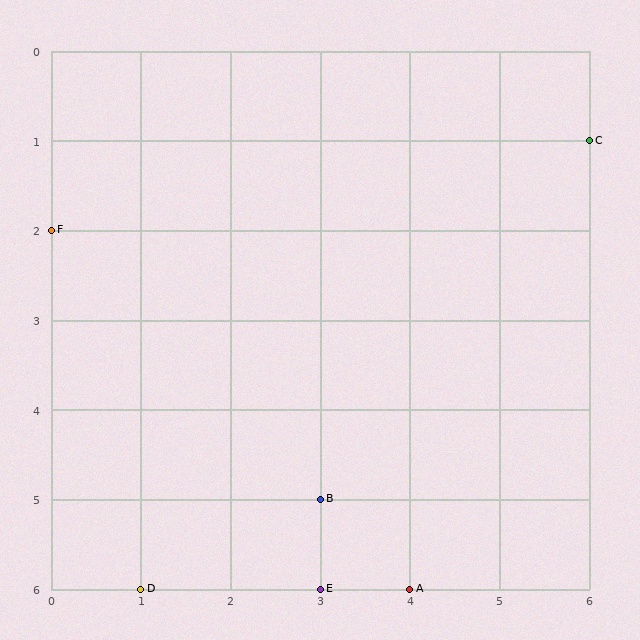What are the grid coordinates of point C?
Point C is at grid coordinates (6, 1).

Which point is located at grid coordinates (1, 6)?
Point D is at (1, 6).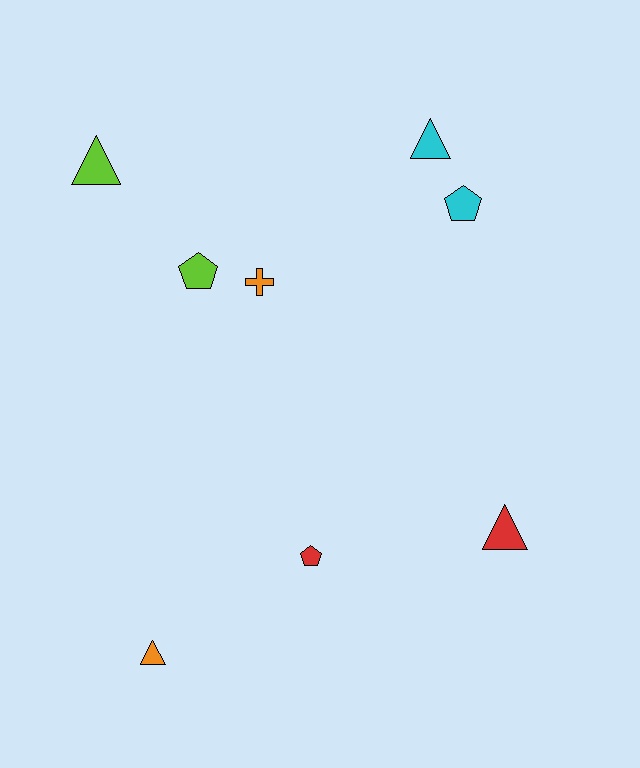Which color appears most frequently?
Red, with 2 objects.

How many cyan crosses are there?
There are no cyan crosses.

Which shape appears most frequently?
Triangle, with 4 objects.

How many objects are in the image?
There are 8 objects.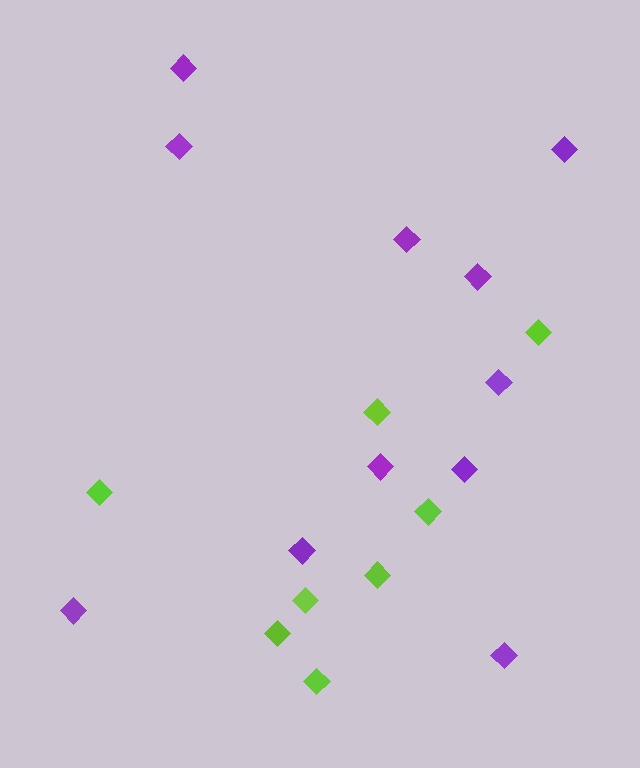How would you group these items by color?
There are 2 groups: one group of purple diamonds (11) and one group of lime diamonds (8).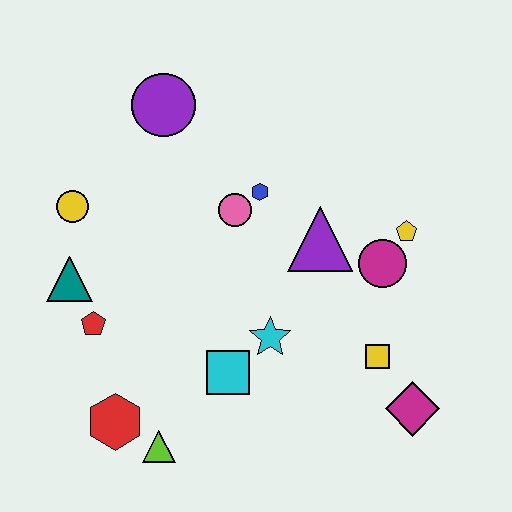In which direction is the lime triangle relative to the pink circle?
The lime triangle is below the pink circle.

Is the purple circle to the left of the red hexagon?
No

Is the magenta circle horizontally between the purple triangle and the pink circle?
No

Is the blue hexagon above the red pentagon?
Yes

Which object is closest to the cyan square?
The cyan star is closest to the cyan square.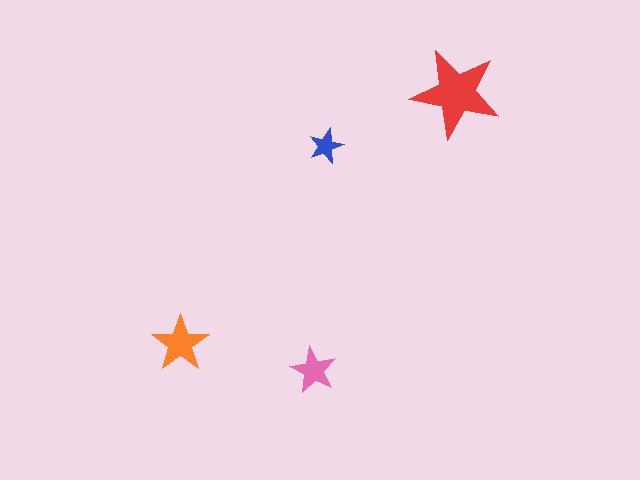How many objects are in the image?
There are 4 objects in the image.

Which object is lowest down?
The pink star is bottommost.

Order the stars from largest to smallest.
the red one, the orange one, the pink one, the blue one.